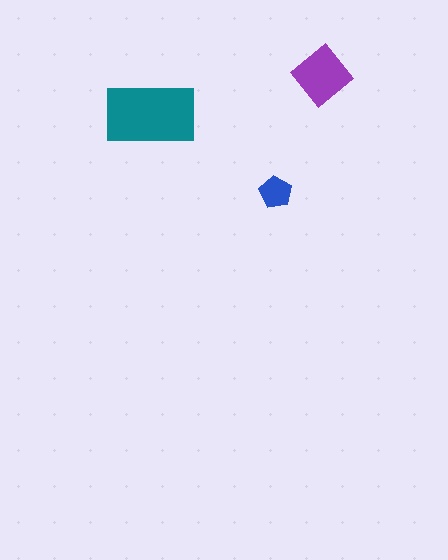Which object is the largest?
The teal rectangle.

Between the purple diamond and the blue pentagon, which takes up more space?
The purple diamond.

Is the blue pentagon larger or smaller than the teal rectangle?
Smaller.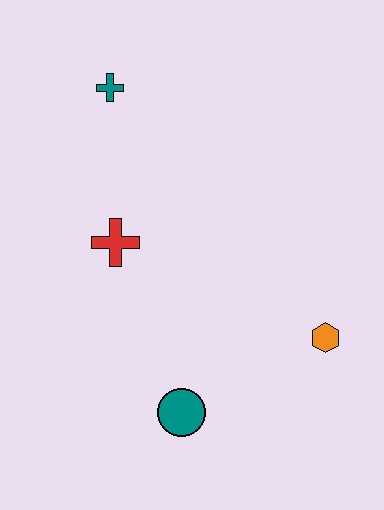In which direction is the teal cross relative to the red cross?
The teal cross is above the red cross.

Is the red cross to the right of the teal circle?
No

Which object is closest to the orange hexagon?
The teal circle is closest to the orange hexagon.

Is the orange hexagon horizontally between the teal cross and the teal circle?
No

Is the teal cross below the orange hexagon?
No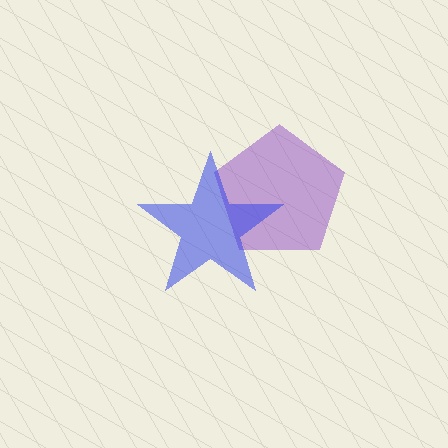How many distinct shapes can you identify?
There are 2 distinct shapes: a purple pentagon, a blue star.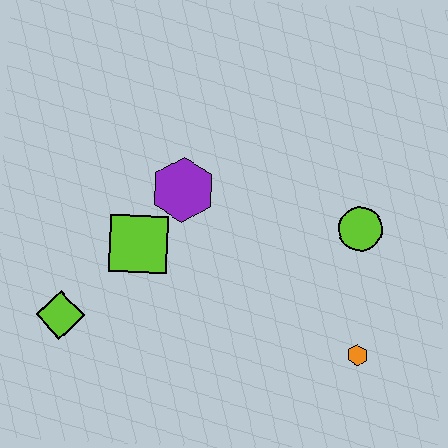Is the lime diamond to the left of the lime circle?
Yes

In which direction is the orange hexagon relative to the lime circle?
The orange hexagon is below the lime circle.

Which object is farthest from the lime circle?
The lime diamond is farthest from the lime circle.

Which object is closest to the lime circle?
The orange hexagon is closest to the lime circle.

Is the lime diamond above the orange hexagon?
Yes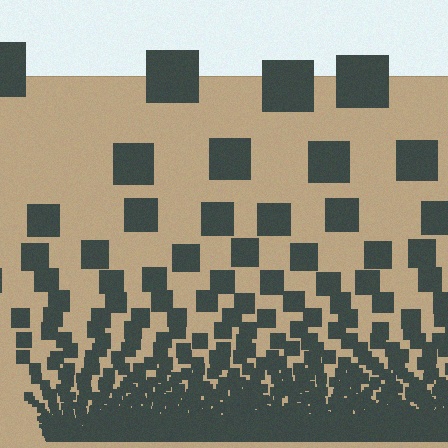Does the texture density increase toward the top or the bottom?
Density increases toward the bottom.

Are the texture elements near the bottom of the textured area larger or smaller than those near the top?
Smaller. The gradient is inverted — elements near the bottom are smaller and denser.